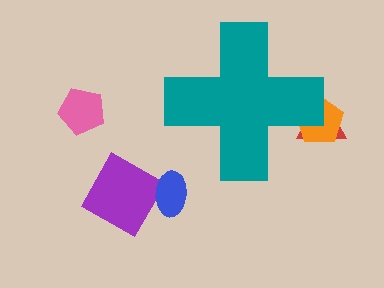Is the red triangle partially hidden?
Yes, the red triangle is partially hidden behind the teal cross.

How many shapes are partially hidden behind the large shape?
2 shapes are partially hidden.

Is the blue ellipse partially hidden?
No, the blue ellipse is fully visible.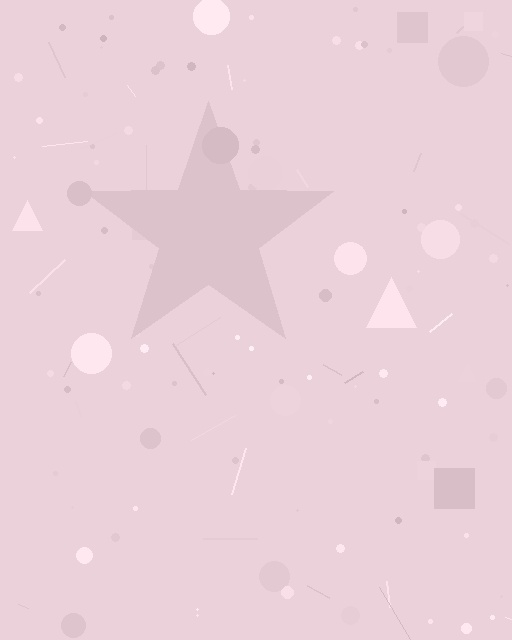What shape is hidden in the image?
A star is hidden in the image.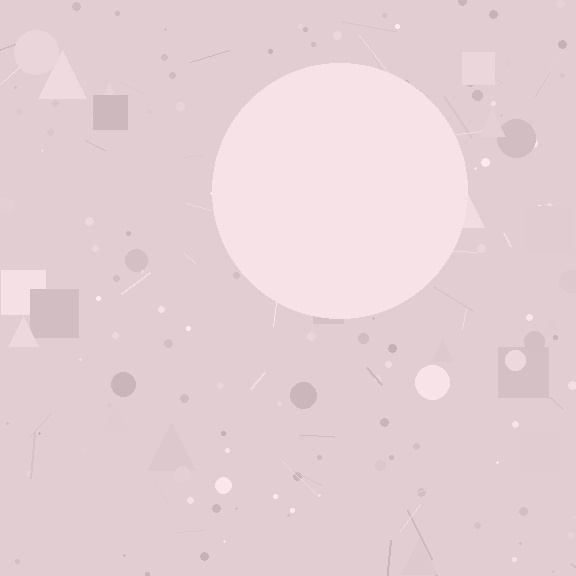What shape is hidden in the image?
A circle is hidden in the image.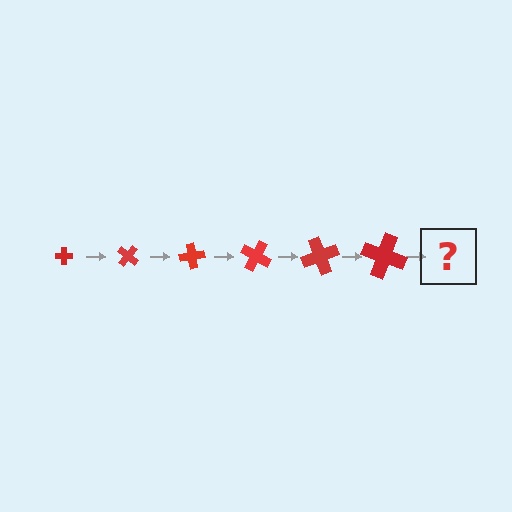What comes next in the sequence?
The next element should be a cross, larger than the previous one and rotated 240 degrees from the start.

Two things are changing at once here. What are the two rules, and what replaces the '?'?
The two rules are that the cross grows larger each step and it rotates 40 degrees each step. The '?' should be a cross, larger than the previous one and rotated 240 degrees from the start.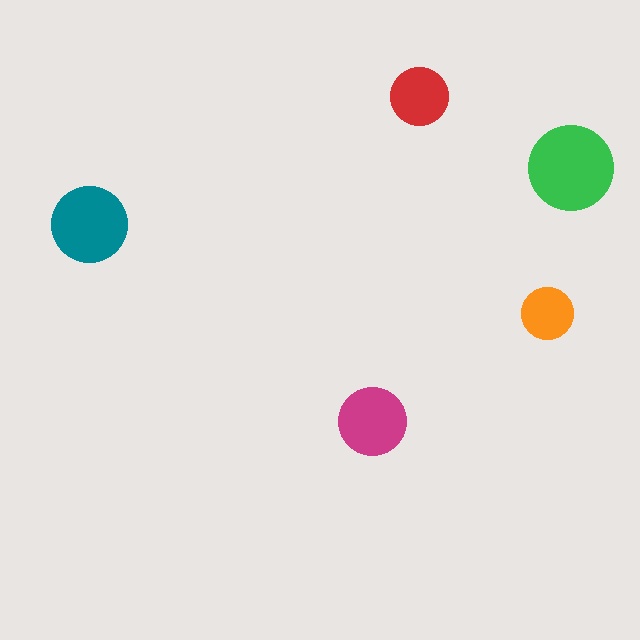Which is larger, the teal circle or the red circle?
The teal one.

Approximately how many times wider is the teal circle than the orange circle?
About 1.5 times wider.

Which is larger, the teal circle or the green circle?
The green one.